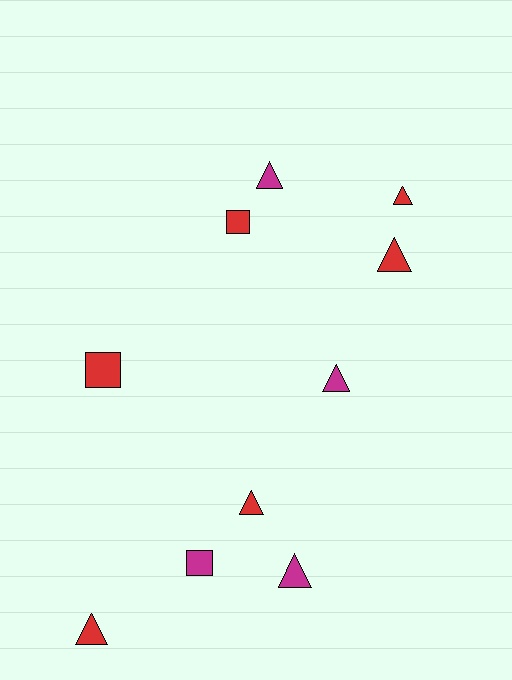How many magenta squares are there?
There is 1 magenta square.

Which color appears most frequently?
Red, with 6 objects.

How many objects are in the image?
There are 10 objects.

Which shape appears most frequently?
Triangle, with 7 objects.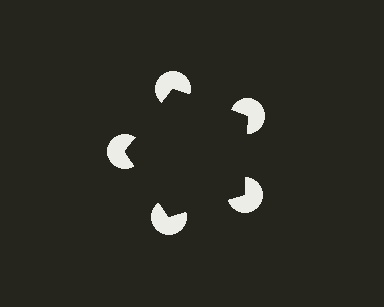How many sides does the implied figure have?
5 sides.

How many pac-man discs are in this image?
There are 5 — one at each vertex of the illusory pentagon.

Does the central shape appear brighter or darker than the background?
It typically appears slightly darker than the background, even though no actual brightness change is drawn.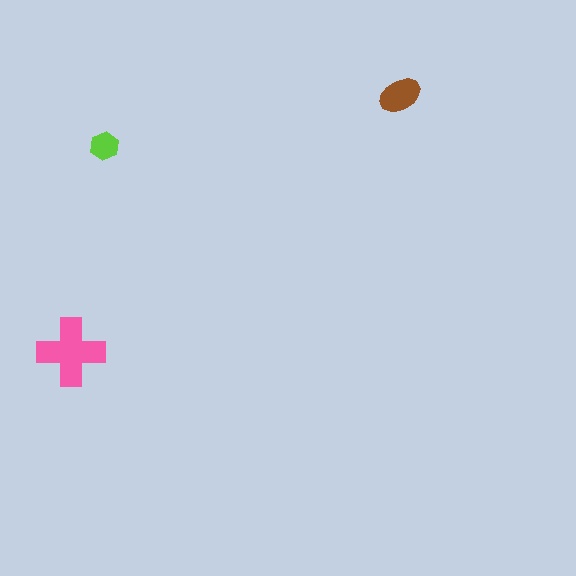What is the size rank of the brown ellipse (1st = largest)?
2nd.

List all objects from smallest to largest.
The lime hexagon, the brown ellipse, the pink cross.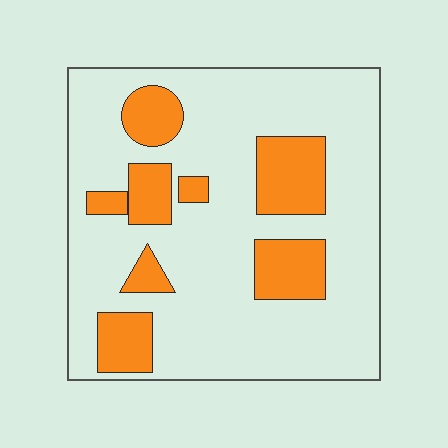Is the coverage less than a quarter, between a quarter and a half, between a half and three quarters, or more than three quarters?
Less than a quarter.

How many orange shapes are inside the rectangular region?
8.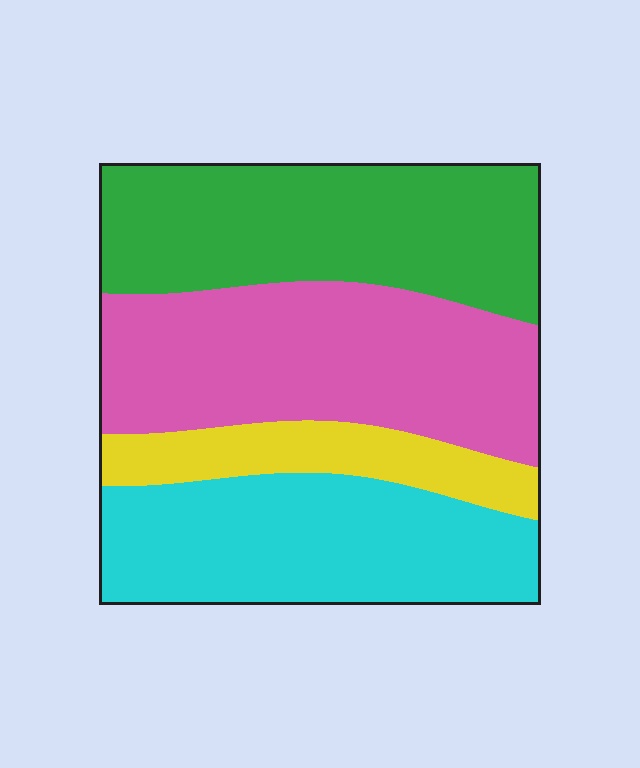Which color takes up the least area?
Yellow, at roughly 10%.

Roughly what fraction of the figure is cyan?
Cyan takes up about one quarter (1/4) of the figure.